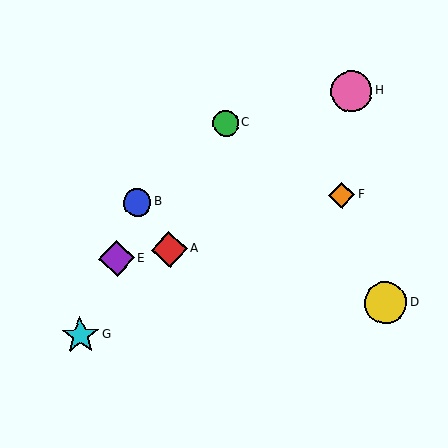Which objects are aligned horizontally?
Objects B, F are aligned horizontally.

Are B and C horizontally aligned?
No, B is at y≈203 and C is at y≈123.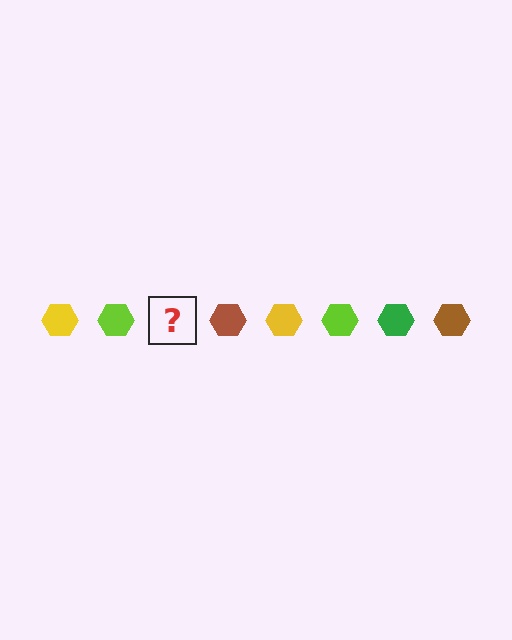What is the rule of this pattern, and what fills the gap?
The rule is that the pattern cycles through yellow, lime, green, brown hexagons. The gap should be filled with a green hexagon.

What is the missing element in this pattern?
The missing element is a green hexagon.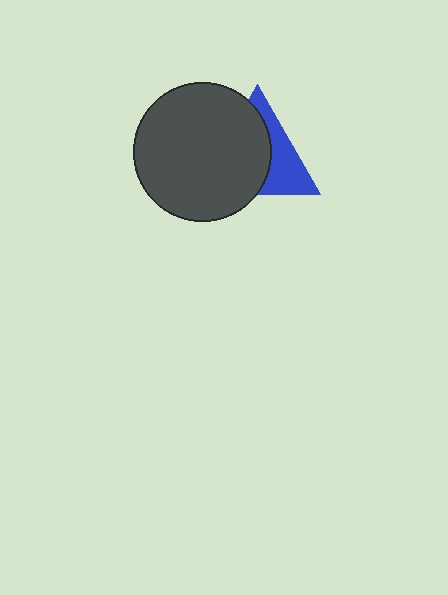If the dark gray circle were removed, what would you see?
You would see the complete blue triangle.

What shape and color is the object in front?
The object in front is a dark gray circle.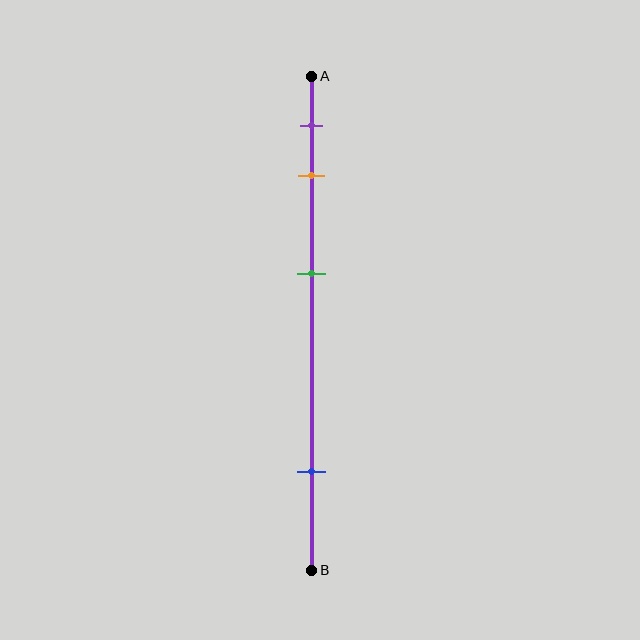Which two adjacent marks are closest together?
The purple and orange marks are the closest adjacent pair.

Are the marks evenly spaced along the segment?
No, the marks are not evenly spaced.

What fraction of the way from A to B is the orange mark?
The orange mark is approximately 20% (0.2) of the way from A to B.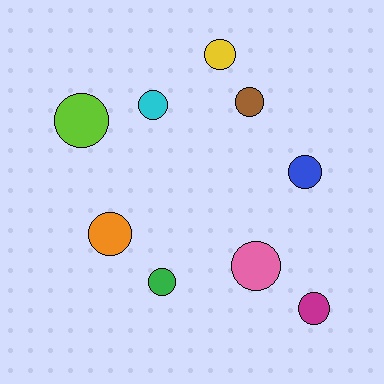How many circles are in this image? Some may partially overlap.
There are 9 circles.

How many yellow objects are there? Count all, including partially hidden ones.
There is 1 yellow object.